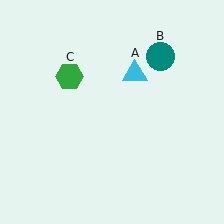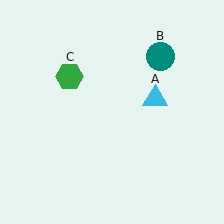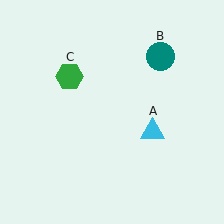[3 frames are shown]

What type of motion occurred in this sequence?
The cyan triangle (object A) rotated clockwise around the center of the scene.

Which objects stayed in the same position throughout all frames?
Teal circle (object B) and green hexagon (object C) remained stationary.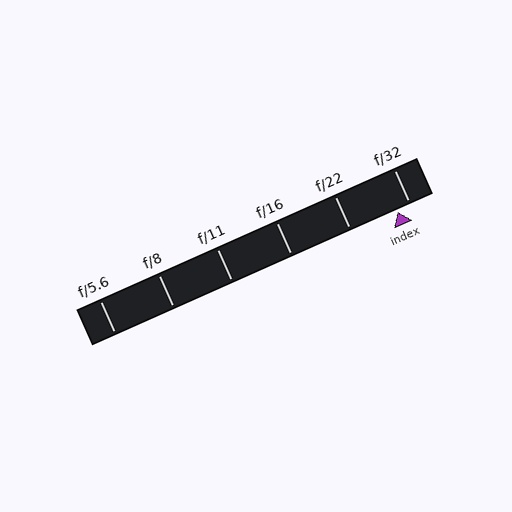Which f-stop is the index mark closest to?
The index mark is closest to f/32.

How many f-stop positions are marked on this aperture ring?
There are 6 f-stop positions marked.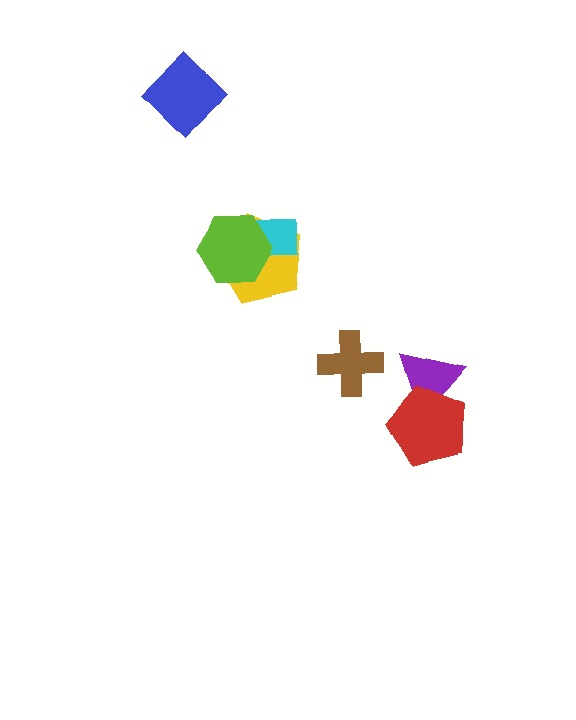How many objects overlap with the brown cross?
0 objects overlap with the brown cross.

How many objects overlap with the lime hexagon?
2 objects overlap with the lime hexagon.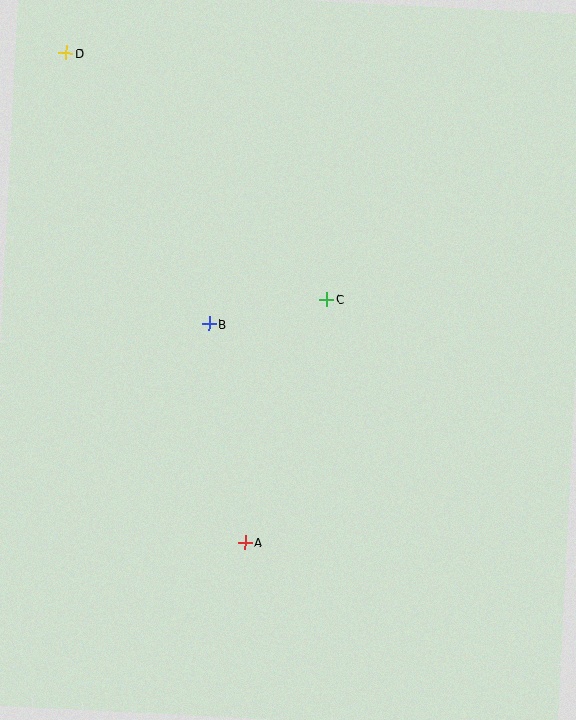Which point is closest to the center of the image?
Point C at (327, 299) is closest to the center.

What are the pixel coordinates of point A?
Point A is at (245, 542).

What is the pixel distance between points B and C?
The distance between B and C is 120 pixels.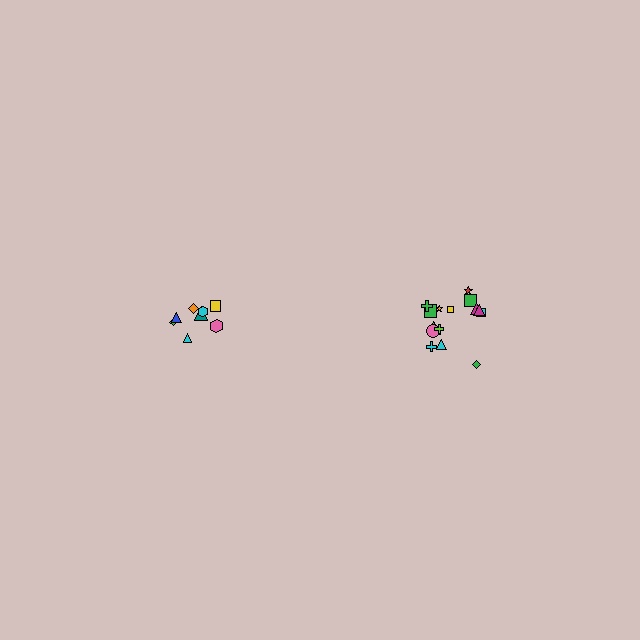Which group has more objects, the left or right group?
The right group.